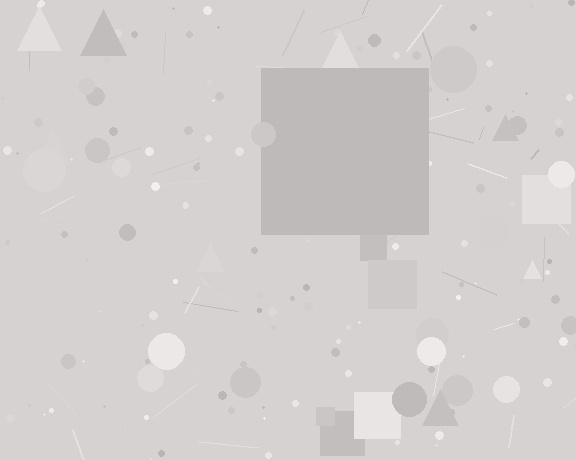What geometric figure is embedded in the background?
A square is embedded in the background.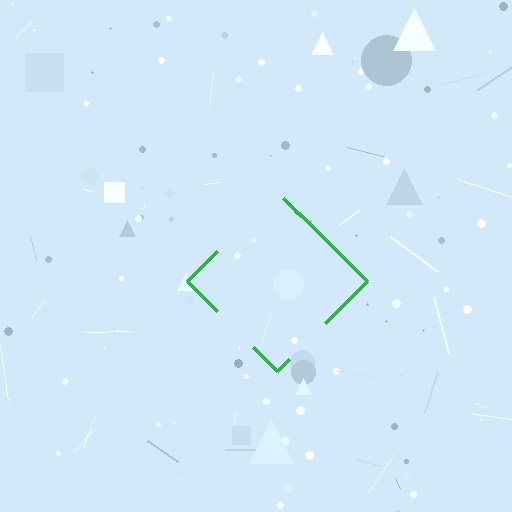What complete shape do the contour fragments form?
The contour fragments form a diamond.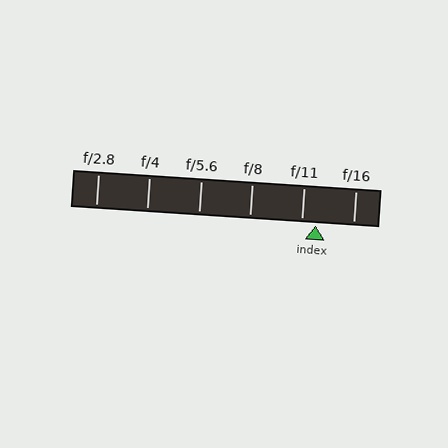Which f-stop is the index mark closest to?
The index mark is closest to f/11.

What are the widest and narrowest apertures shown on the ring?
The widest aperture shown is f/2.8 and the narrowest is f/16.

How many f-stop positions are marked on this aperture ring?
There are 6 f-stop positions marked.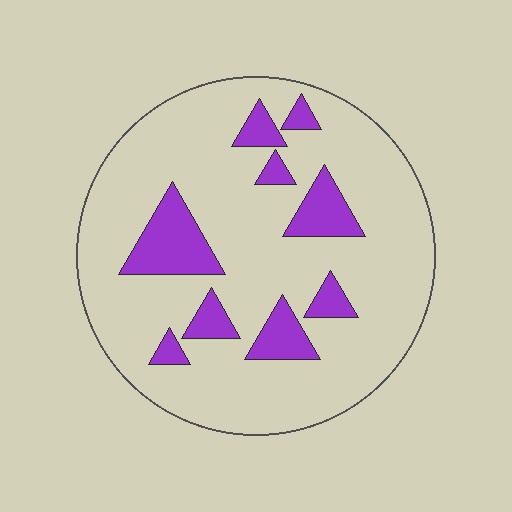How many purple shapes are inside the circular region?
9.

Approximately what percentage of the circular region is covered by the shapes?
Approximately 15%.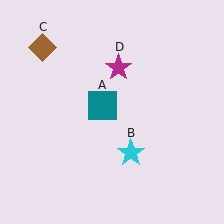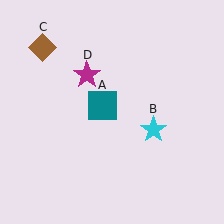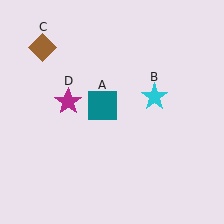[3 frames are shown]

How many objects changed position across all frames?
2 objects changed position: cyan star (object B), magenta star (object D).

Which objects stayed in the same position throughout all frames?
Teal square (object A) and brown diamond (object C) remained stationary.